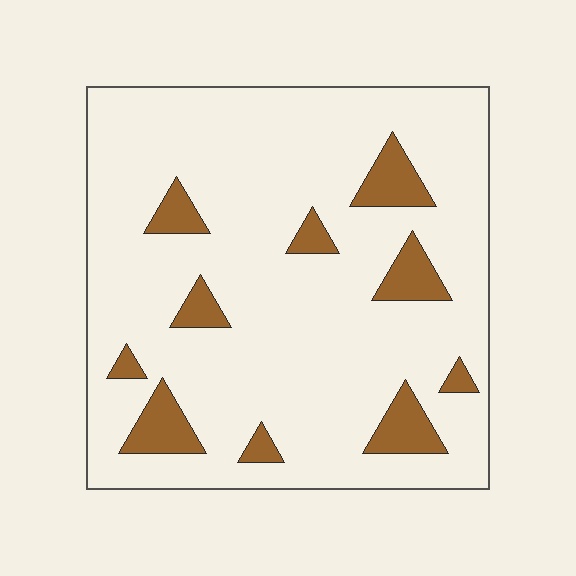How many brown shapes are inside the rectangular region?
10.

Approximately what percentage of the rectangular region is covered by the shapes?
Approximately 15%.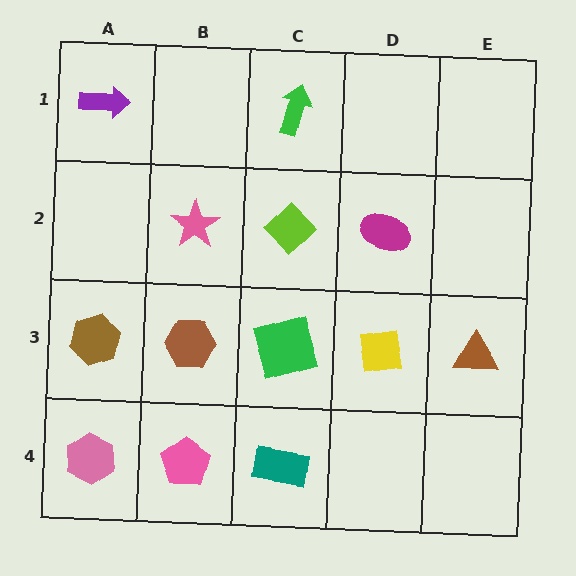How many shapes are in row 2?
3 shapes.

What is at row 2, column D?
A magenta ellipse.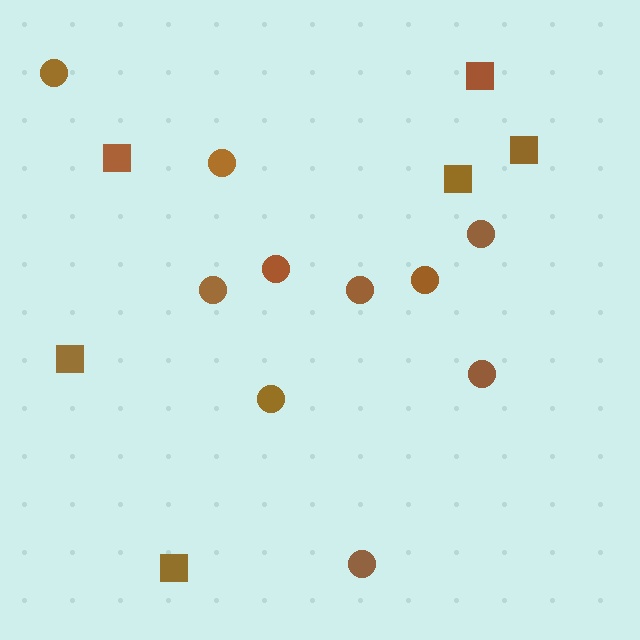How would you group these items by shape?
There are 2 groups: one group of squares (6) and one group of circles (10).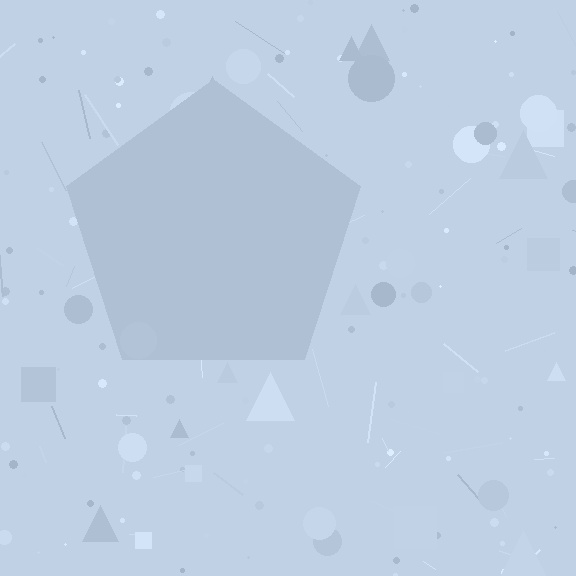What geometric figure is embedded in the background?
A pentagon is embedded in the background.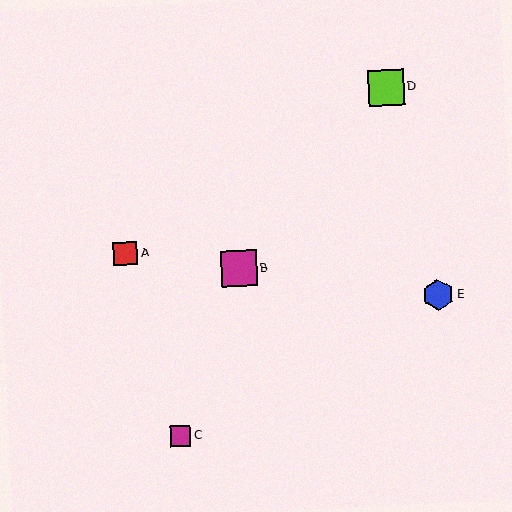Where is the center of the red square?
The center of the red square is at (125, 253).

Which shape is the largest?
The lime square (labeled D) is the largest.